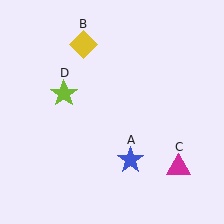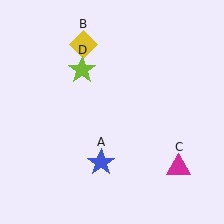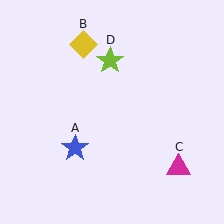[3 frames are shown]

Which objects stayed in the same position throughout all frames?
Yellow diamond (object B) and magenta triangle (object C) remained stationary.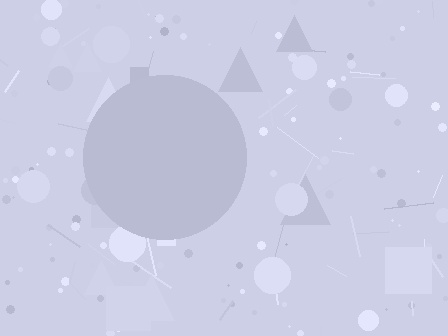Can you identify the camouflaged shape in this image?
The camouflaged shape is a circle.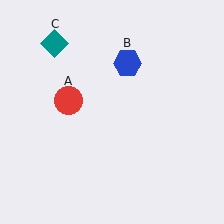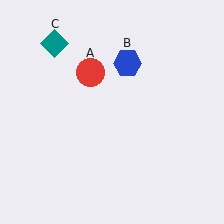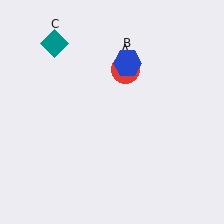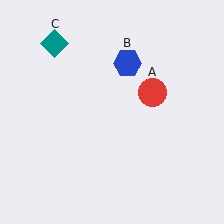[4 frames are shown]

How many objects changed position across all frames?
1 object changed position: red circle (object A).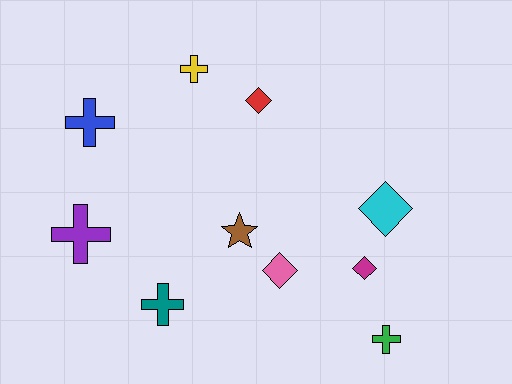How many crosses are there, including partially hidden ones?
There are 5 crosses.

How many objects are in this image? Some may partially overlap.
There are 10 objects.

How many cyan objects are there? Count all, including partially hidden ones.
There is 1 cyan object.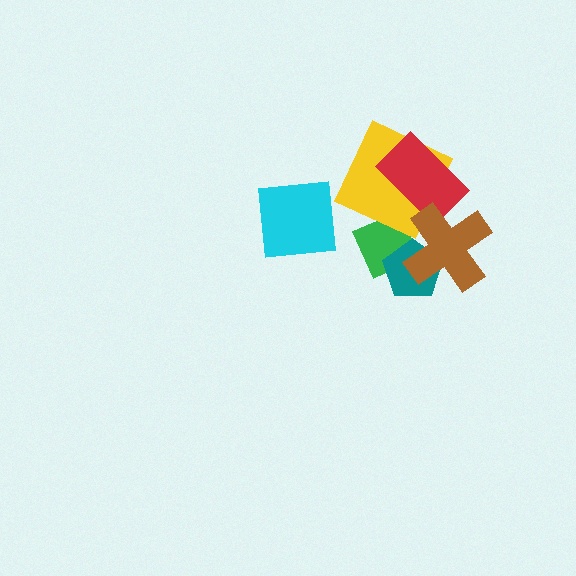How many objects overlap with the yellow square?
2 objects overlap with the yellow square.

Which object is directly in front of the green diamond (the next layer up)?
The teal pentagon is directly in front of the green diamond.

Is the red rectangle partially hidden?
Yes, it is partially covered by another shape.